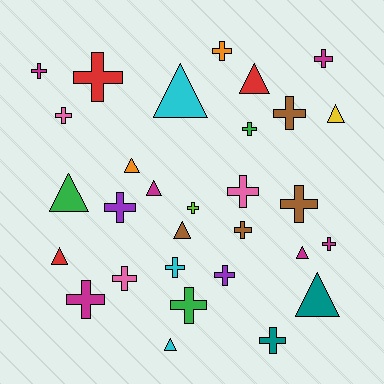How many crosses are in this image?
There are 19 crosses.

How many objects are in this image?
There are 30 objects.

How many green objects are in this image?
There are 3 green objects.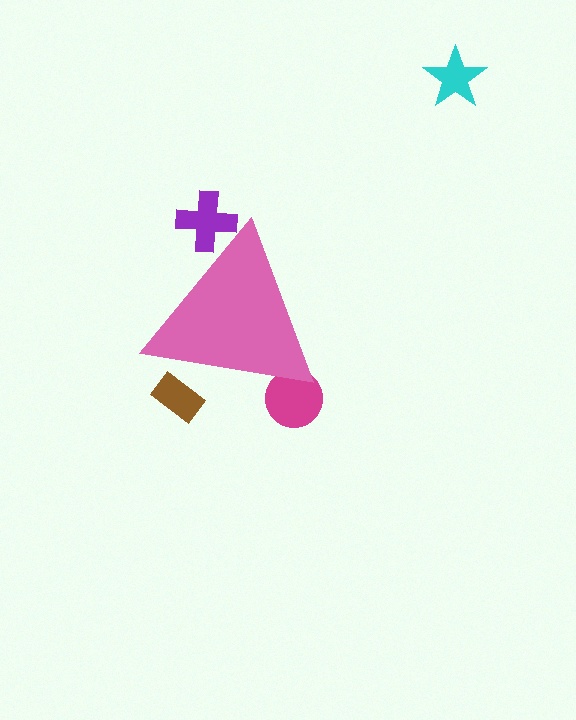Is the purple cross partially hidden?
Yes, the purple cross is partially hidden behind the pink triangle.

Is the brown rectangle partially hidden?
Yes, the brown rectangle is partially hidden behind the pink triangle.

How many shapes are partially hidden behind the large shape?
3 shapes are partially hidden.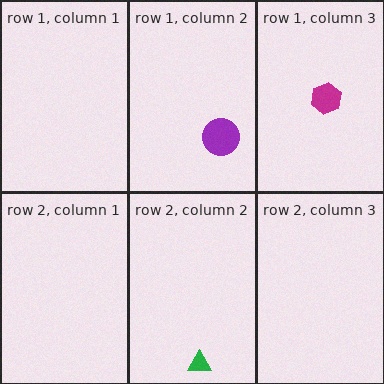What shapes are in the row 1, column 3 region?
The magenta hexagon.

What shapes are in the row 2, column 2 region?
The green triangle.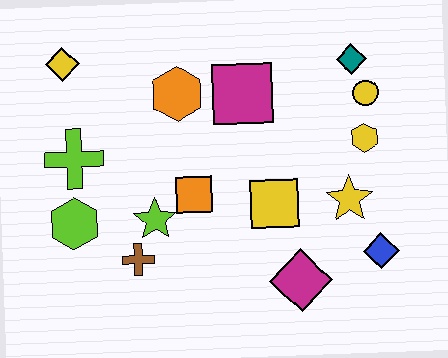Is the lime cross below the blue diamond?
No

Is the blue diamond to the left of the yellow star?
No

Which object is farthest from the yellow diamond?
The blue diamond is farthest from the yellow diamond.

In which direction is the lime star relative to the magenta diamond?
The lime star is to the left of the magenta diamond.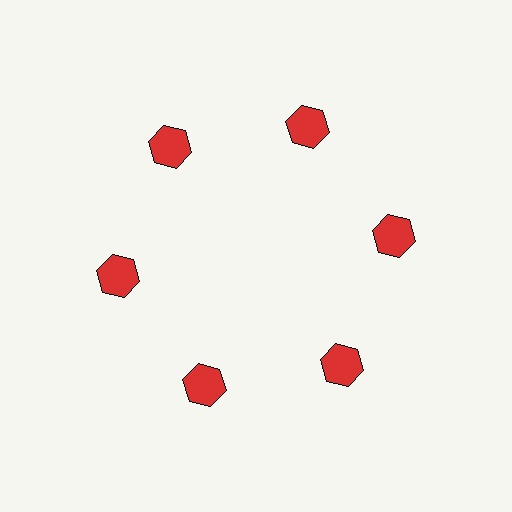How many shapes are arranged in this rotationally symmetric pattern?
There are 6 shapes, arranged in 6 groups of 1.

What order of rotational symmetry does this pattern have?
This pattern has 6-fold rotational symmetry.